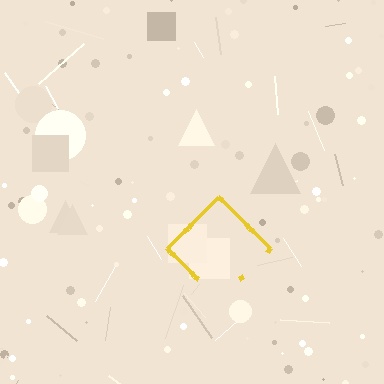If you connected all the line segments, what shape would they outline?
They would outline a diamond.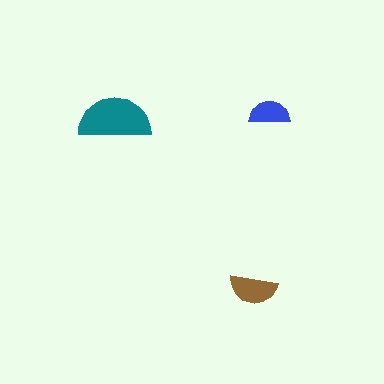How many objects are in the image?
There are 3 objects in the image.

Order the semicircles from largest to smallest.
the teal one, the brown one, the blue one.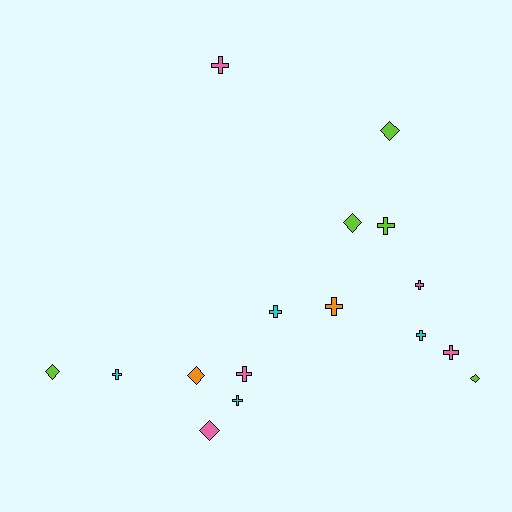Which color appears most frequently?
Lime, with 5 objects.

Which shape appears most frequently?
Cross, with 10 objects.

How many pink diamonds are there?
There is 1 pink diamond.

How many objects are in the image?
There are 16 objects.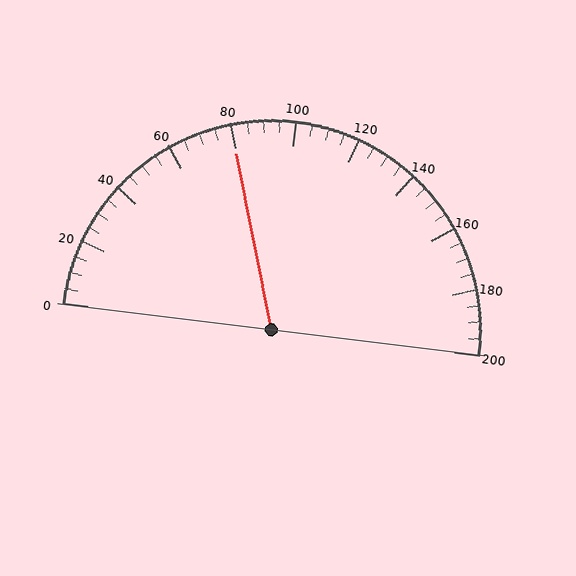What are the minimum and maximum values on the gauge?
The gauge ranges from 0 to 200.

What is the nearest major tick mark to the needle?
The nearest major tick mark is 80.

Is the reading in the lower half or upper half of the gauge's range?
The reading is in the lower half of the range (0 to 200).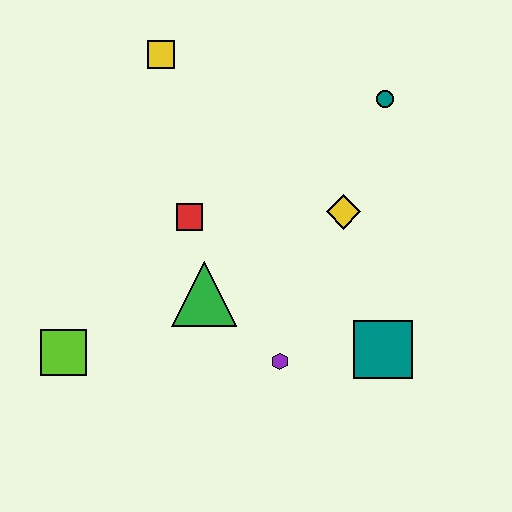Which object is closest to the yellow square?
The red square is closest to the yellow square.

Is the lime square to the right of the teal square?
No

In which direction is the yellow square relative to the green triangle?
The yellow square is above the green triangle.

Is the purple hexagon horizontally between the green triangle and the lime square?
No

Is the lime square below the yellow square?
Yes